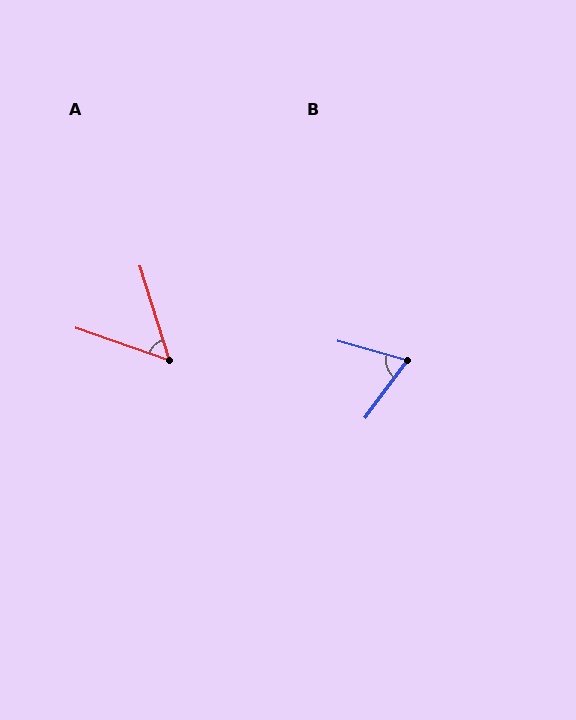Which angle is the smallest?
A, at approximately 53 degrees.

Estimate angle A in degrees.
Approximately 53 degrees.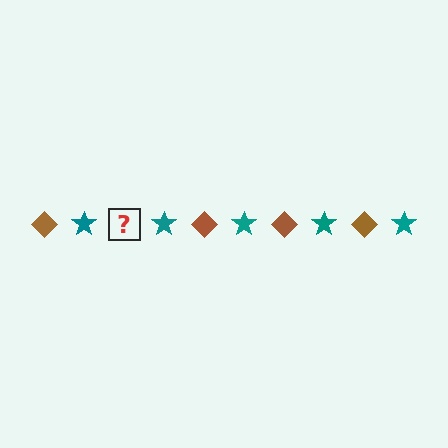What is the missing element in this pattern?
The missing element is a brown diamond.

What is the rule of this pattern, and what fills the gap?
The rule is that the pattern alternates between brown diamond and teal star. The gap should be filled with a brown diamond.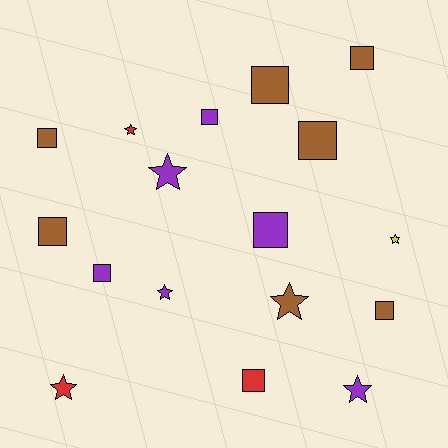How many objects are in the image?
There are 17 objects.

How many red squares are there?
There is 1 red square.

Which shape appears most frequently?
Square, with 10 objects.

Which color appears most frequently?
Brown, with 7 objects.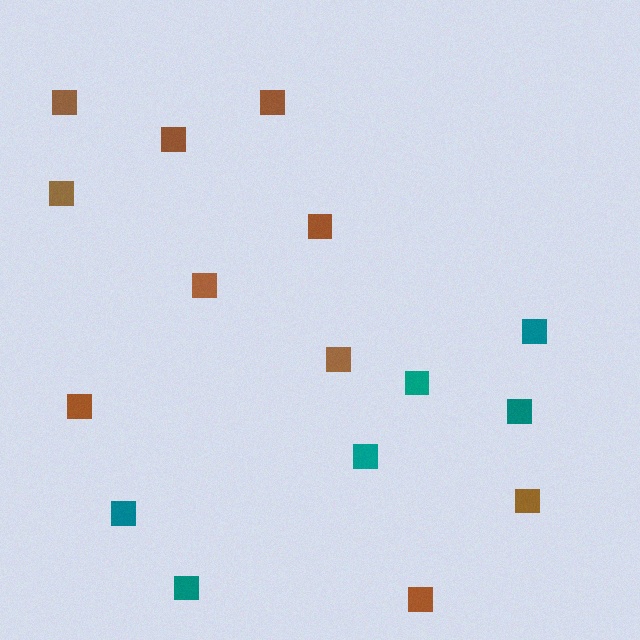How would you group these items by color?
There are 2 groups: one group of teal squares (6) and one group of brown squares (10).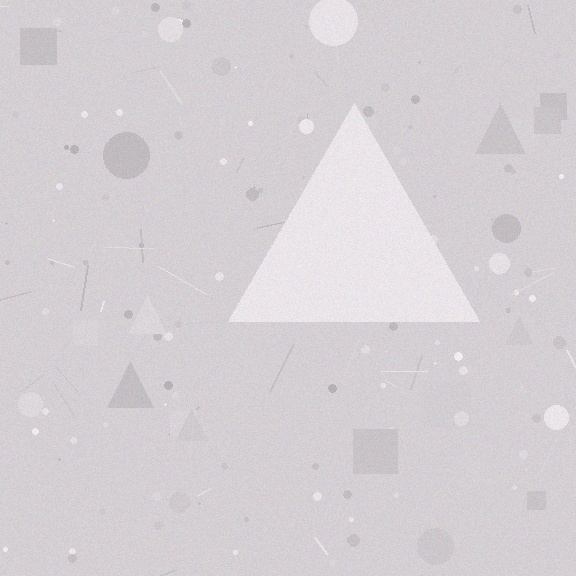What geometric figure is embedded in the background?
A triangle is embedded in the background.